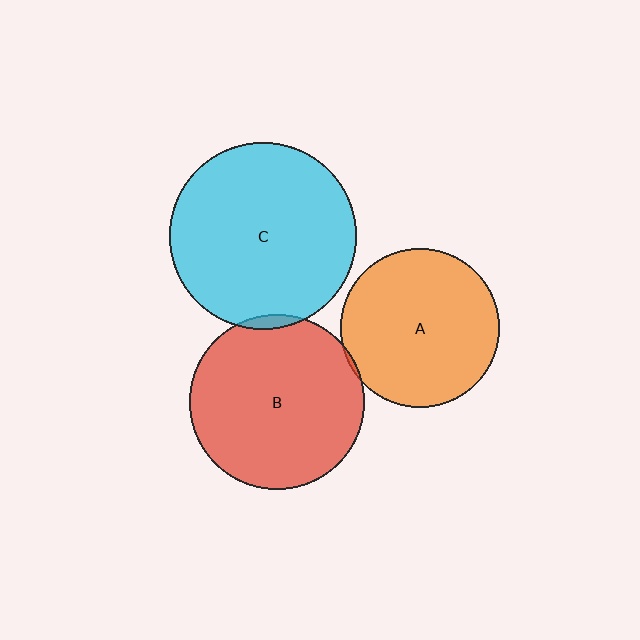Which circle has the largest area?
Circle C (cyan).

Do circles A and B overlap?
Yes.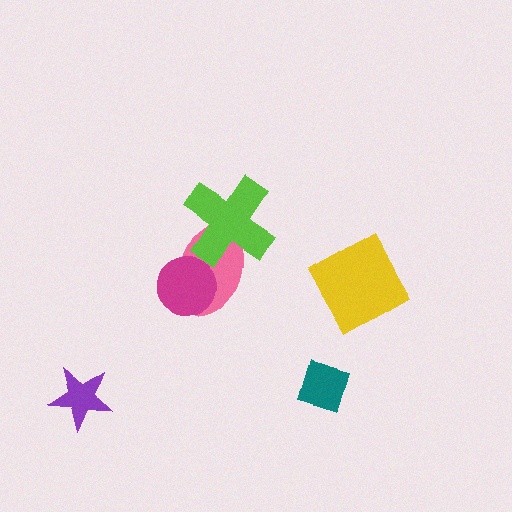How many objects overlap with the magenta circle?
1 object overlaps with the magenta circle.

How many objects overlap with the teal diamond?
0 objects overlap with the teal diamond.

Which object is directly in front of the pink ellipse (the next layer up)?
The magenta circle is directly in front of the pink ellipse.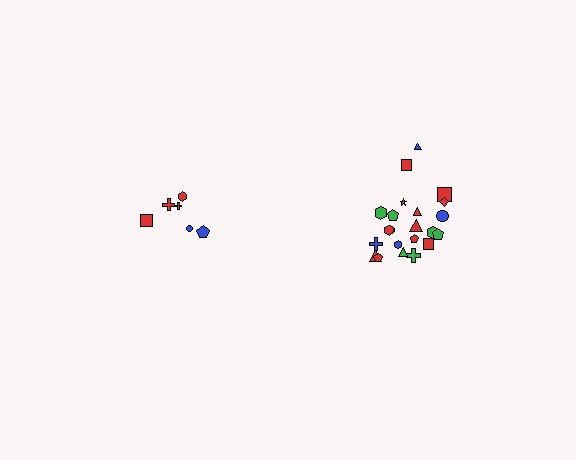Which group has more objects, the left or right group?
The right group.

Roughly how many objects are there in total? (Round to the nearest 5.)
Roughly 30 objects in total.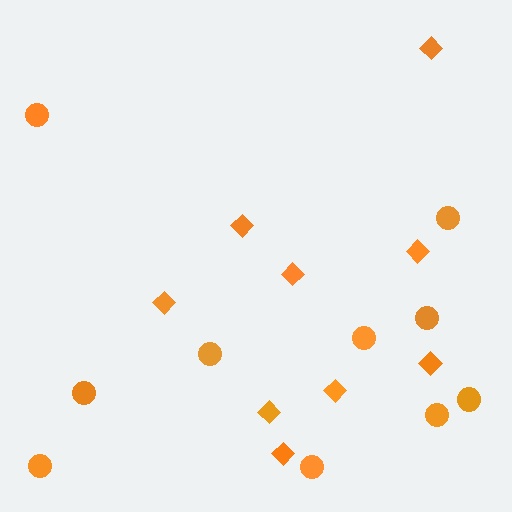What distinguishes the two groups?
There are 2 groups: one group of diamonds (9) and one group of circles (10).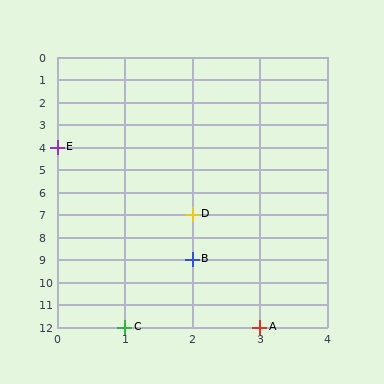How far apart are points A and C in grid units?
Points A and C are 2 columns apart.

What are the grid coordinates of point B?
Point B is at grid coordinates (2, 9).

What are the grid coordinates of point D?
Point D is at grid coordinates (2, 7).